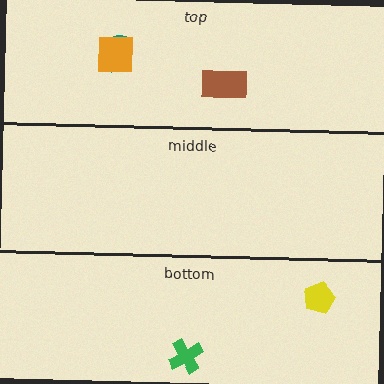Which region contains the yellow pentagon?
The bottom region.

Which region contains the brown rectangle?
The top region.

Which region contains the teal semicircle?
The top region.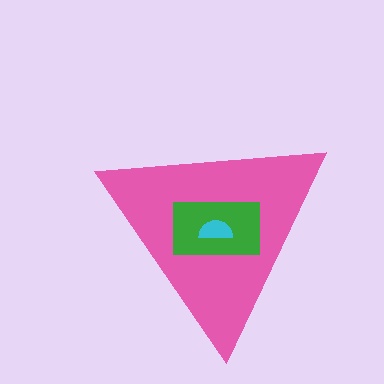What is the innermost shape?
The cyan semicircle.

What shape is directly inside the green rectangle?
The cyan semicircle.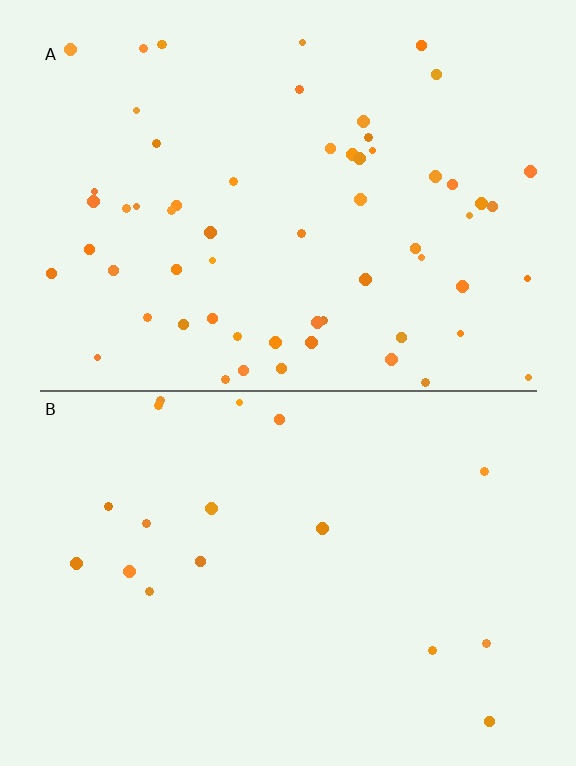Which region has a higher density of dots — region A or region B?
A (the top).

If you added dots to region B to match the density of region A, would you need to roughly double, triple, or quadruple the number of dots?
Approximately quadruple.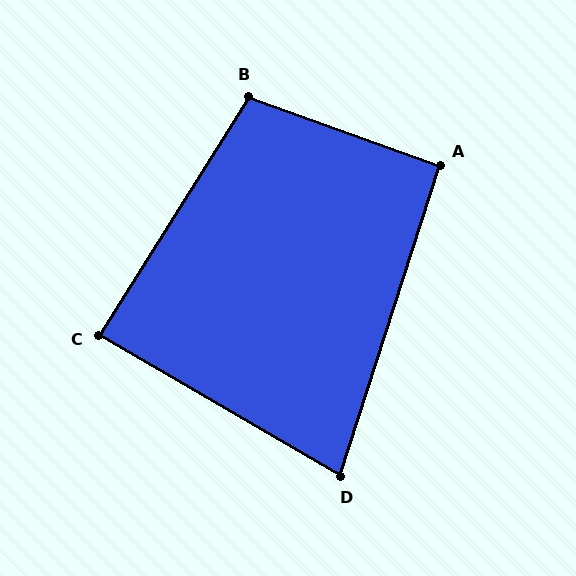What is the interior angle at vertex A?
Approximately 92 degrees (approximately right).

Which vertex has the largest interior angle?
B, at approximately 102 degrees.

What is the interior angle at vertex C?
Approximately 88 degrees (approximately right).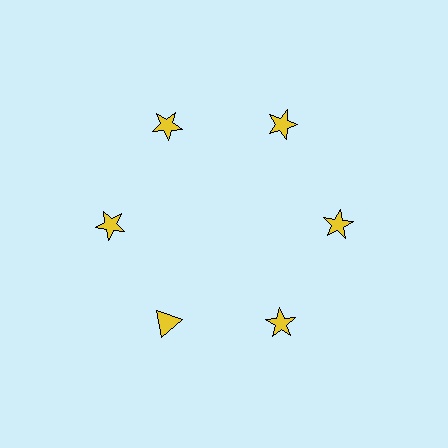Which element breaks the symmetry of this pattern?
The yellow triangle at roughly the 7 o'clock position breaks the symmetry. All other shapes are yellow stars.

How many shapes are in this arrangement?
There are 6 shapes arranged in a ring pattern.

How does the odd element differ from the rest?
It has a different shape: triangle instead of star.